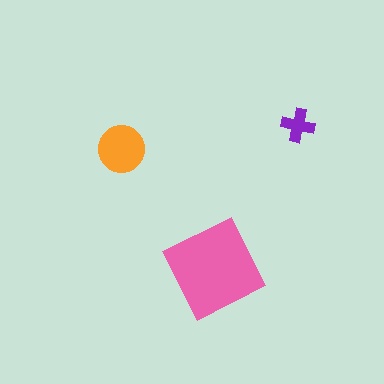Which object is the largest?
The pink diamond.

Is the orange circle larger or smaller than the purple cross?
Larger.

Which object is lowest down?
The pink diamond is bottommost.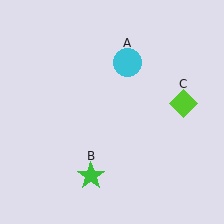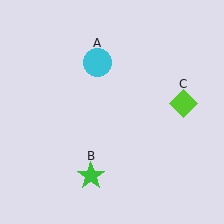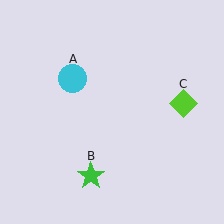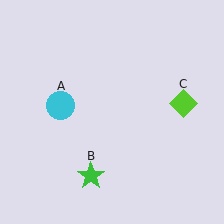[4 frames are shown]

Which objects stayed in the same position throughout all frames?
Green star (object B) and lime diamond (object C) remained stationary.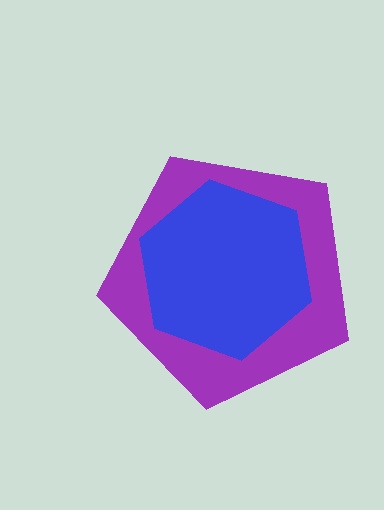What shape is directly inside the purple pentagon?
The blue hexagon.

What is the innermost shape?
The blue hexagon.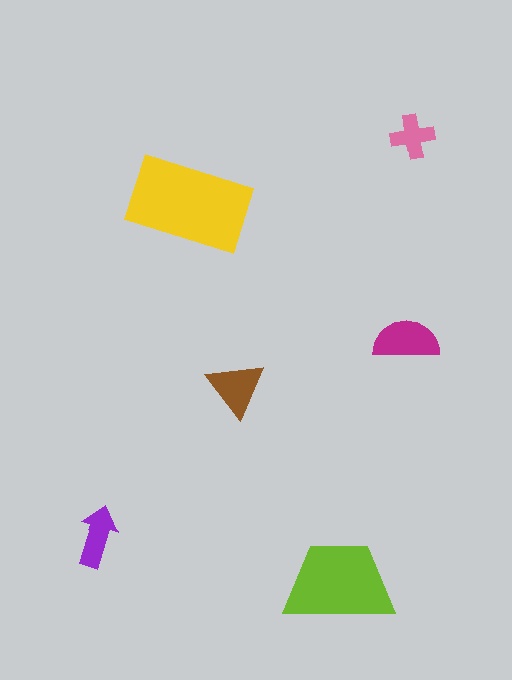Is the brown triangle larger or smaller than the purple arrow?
Larger.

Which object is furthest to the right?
The pink cross is rightmost.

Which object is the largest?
The yellow rectangle.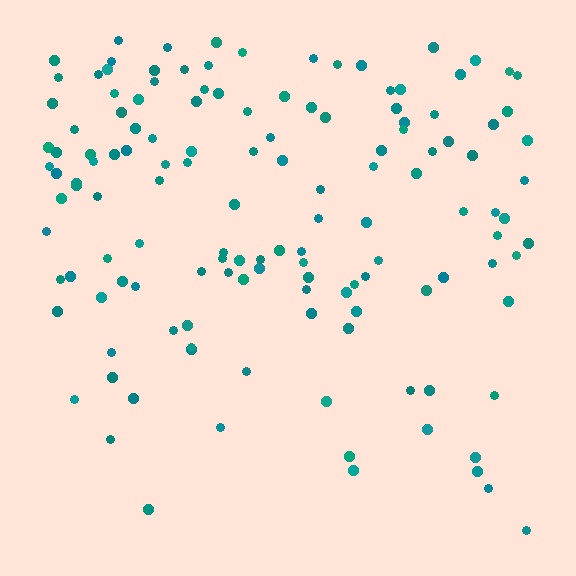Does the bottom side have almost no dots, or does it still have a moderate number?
Still a moderate number, just noticeably fewer than the top.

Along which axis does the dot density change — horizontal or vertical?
Vertical.